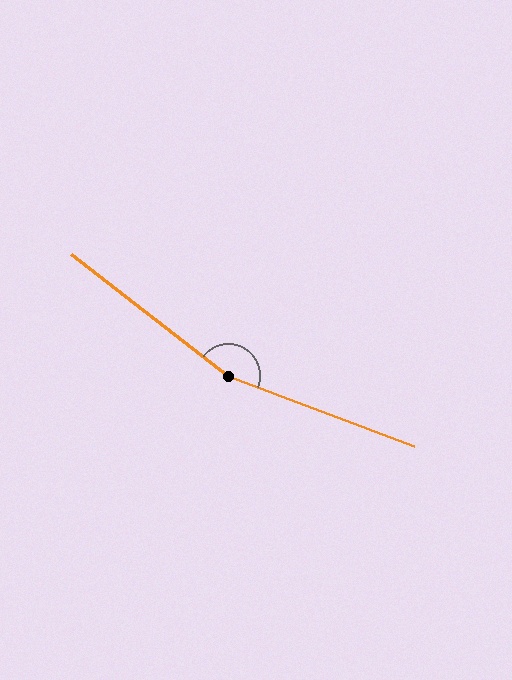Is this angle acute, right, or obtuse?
It is obtuse.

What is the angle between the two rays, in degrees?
Approximately 163 degrees.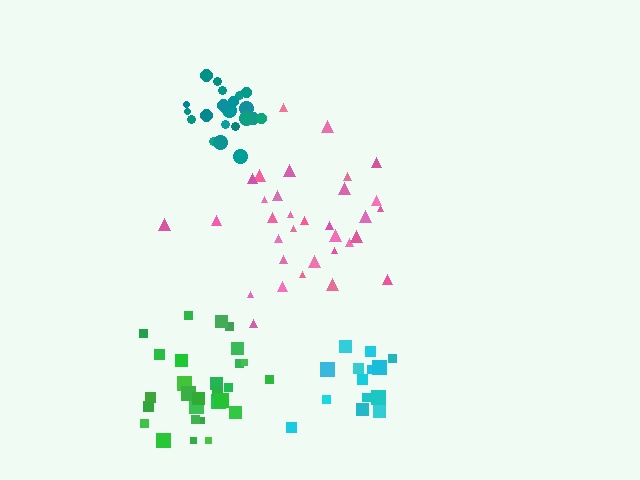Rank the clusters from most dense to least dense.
teal, green, cyan, pink.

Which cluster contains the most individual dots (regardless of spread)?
Pink (33).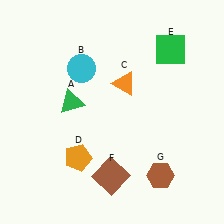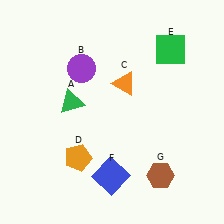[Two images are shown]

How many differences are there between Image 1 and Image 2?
There are 2 differences between the two images.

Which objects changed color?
B changed from cyan to purple. F changed from brown to blue.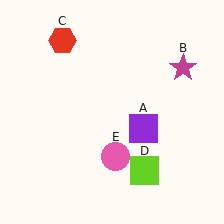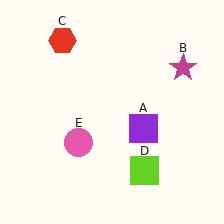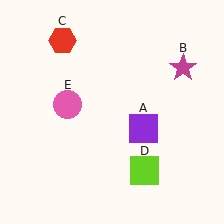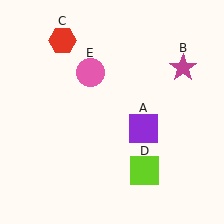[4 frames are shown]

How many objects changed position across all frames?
1 object changed position: pink circle (object E).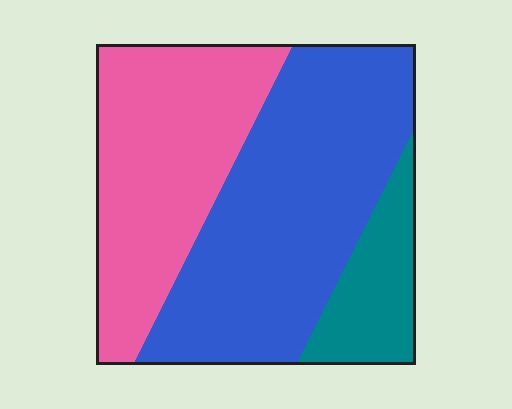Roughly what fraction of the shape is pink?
Pink covers 37% of the shape.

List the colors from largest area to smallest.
From largest to smallest: blue, pink, teal.